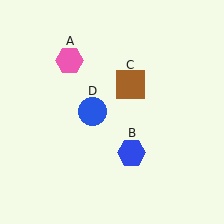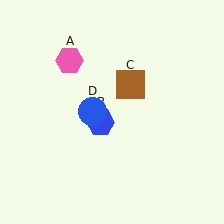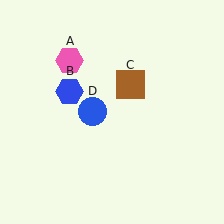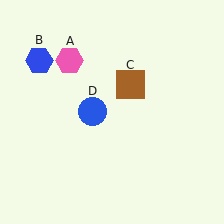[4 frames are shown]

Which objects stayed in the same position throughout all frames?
Pink hexagon (object A) and brown square (object C) and blue circle (object D) remained stationary.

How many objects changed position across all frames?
1 object changed position: blue hexagon (object B).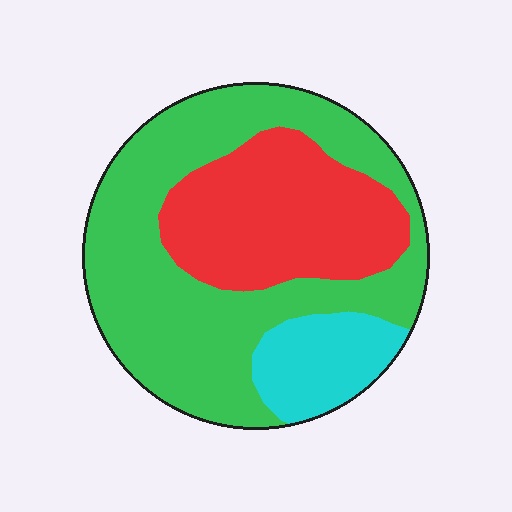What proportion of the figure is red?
Red takes up about one third (1/3) of the figure.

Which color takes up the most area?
Green, at roughly 55%.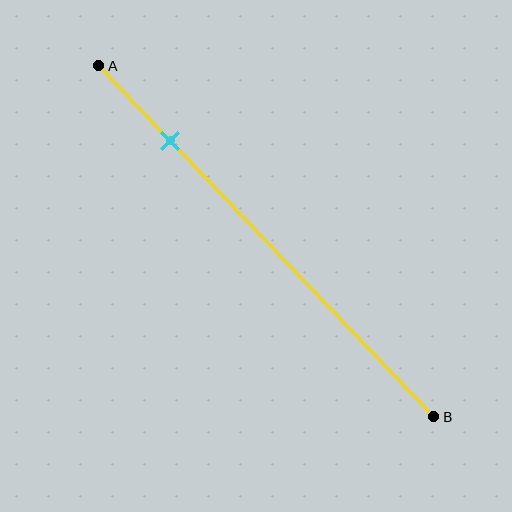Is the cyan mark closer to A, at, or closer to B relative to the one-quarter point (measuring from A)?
The cyan mark is closer to point A than the one-quarter point of segment AB.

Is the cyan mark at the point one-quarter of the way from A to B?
No, the mark is at about 20% from A, not at the 25% one-quarter point.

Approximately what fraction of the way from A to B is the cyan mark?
The cyan mark is approximately 20% of the way from A to B.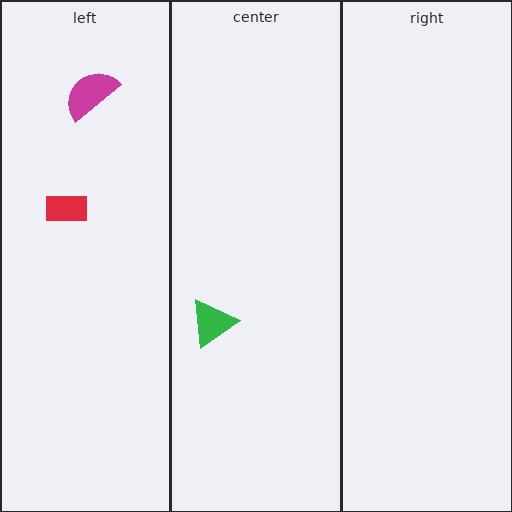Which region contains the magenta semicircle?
The left region.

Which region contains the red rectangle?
The left region.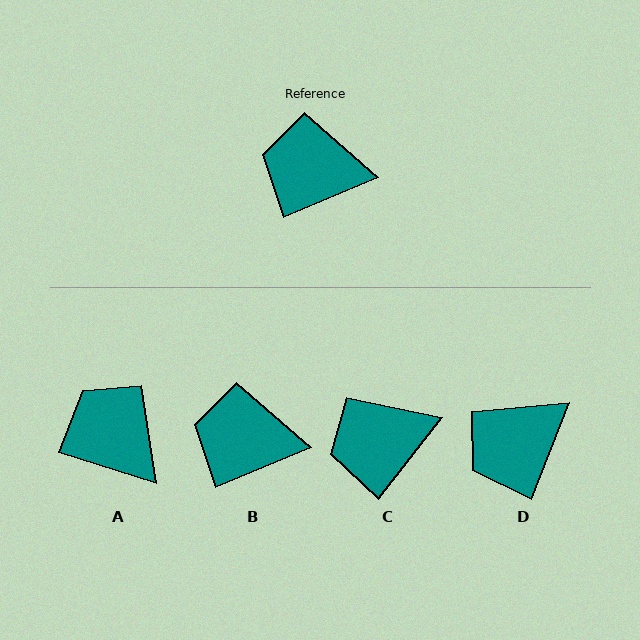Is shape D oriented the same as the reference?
No, it is off by about 46 degrees.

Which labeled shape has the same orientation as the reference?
B.